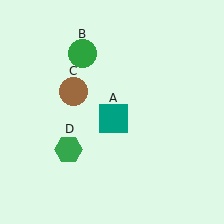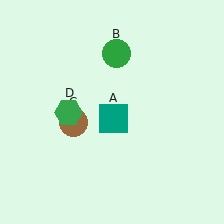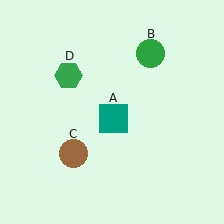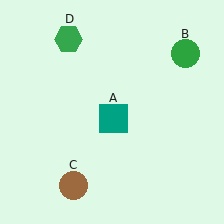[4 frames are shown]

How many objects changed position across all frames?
3 objects changed position: green circle (object B), brown circle (object C), green hexagon (object D).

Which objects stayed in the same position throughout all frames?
Teal square (object A) remained stationary.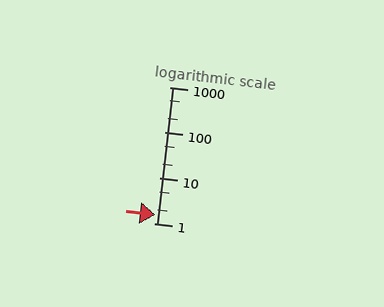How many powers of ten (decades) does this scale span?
The scale spans 3 decades, from 1 to 1000.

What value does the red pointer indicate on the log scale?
The pointer indicates approximately 1.5.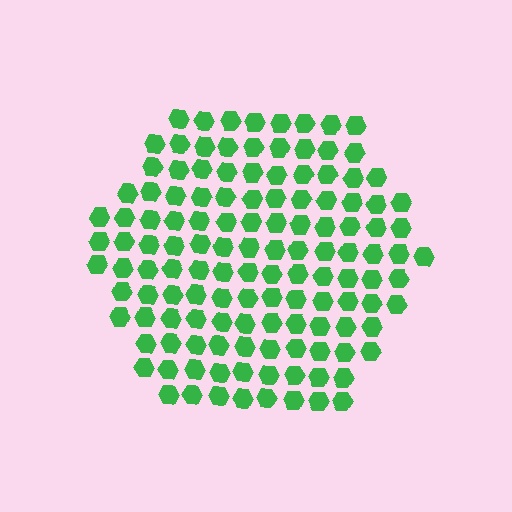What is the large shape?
The large shape is a hexagon.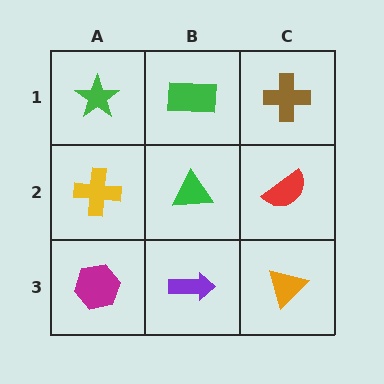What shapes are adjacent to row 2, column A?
A green star (row 1, column A), a magenta hexagon (row 3, column A), a green triangle (row 2, column B).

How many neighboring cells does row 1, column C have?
2.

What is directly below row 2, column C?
An orange triangle.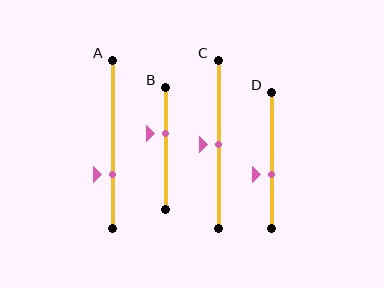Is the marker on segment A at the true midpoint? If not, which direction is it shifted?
No, the marker on segment A is shifted downward by about 18% of the segment length.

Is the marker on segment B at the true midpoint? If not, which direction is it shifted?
No, the marker on segment B is shifted upward by about 12% of the segment length.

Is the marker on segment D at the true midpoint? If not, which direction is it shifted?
No, the marker on segment D is shifted downward by about 11% of the segment length.